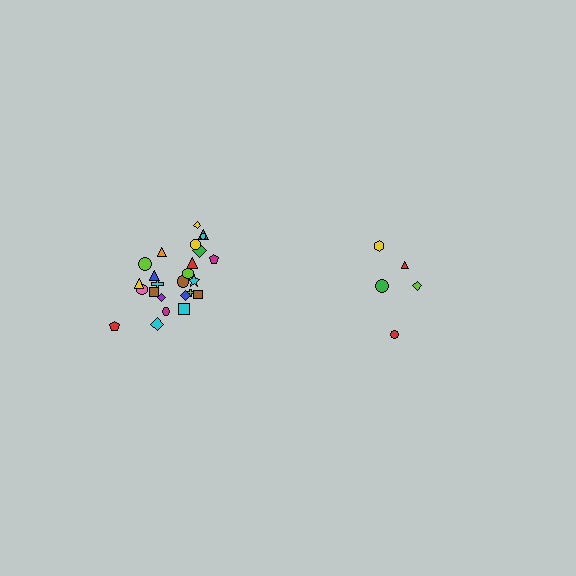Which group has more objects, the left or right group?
The left group.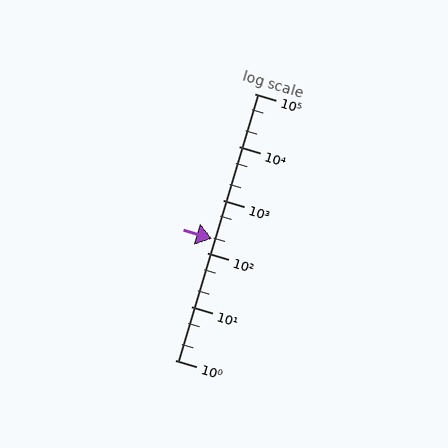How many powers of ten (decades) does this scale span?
The scale spans 5 decades, from 1 to 100000.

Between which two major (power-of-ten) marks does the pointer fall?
The pointer is between 100 and 1000.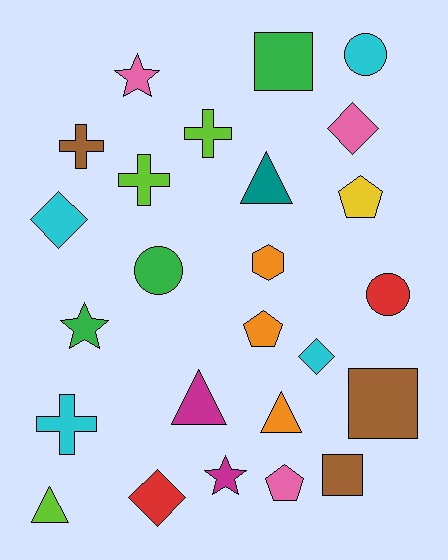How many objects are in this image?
There are 25 objects.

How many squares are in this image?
There are 3 squares.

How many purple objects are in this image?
There are no purple objects.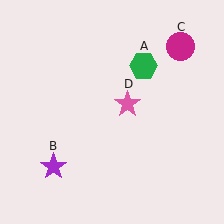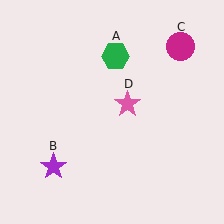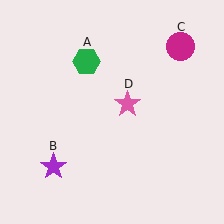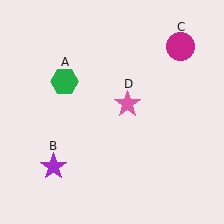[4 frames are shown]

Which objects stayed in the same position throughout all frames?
Purple star (object B) and magenta circle (object C) and pink star (object D) remained stationary.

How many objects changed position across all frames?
1 object changed position: green hexagon (object A).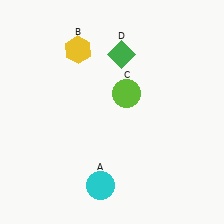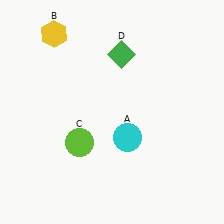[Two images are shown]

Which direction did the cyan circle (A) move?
The cyan circle (A) moved up.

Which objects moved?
The objects that moved are: the cyan circle (A), the yellow hexagon (B), the lime circle (C).